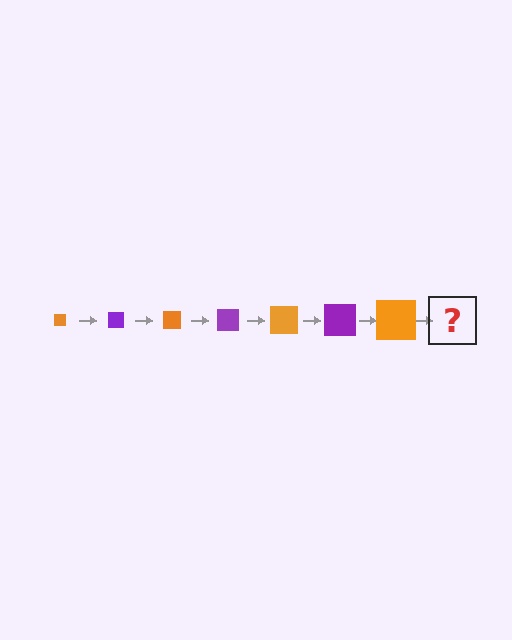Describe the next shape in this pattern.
It should be a purple square, larger than the previous one.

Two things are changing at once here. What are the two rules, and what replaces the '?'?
The two rules are that the square grows larger each step and the color cycles through orange and purple. The '?' should be a purple square, larger than the previous one.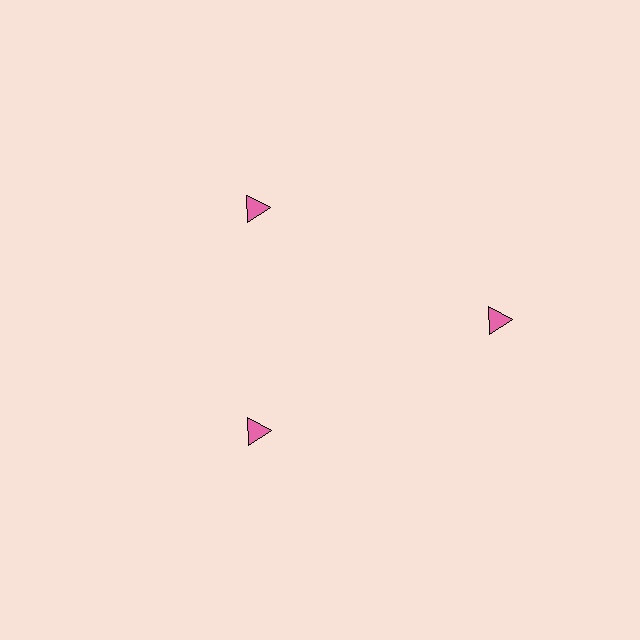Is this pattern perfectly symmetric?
No. The 3 pink triangles are arranged in a ring, but one element near the 3 o'clock position is pushed outward from the center, breaking the 3-fold rotational symmetry.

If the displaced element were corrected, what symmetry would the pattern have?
It would have 3-fold rotational symmetry — the pattern would map onto itself every 120 degrees.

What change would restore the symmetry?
The symmetry would be restored by moving it inward, back onto the ring so that all 3 triangles sit at equal angles and equal distance from the center.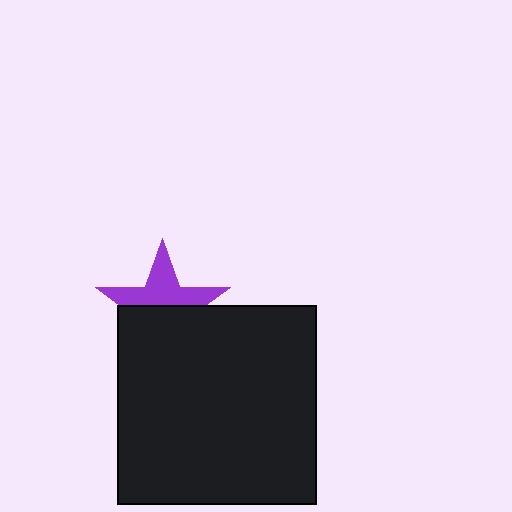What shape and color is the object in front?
The object in front is a black square.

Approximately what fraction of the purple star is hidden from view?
Roughly 52% of the purple star is hidden behind the black square.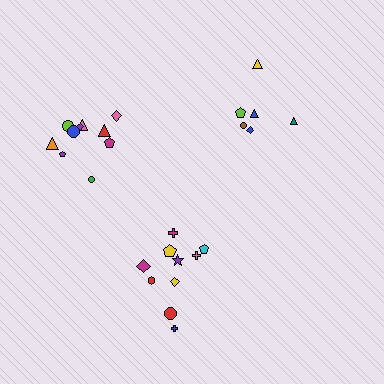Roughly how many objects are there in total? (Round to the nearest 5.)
Roughly 25 objects in total.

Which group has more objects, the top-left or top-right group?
The top-left group.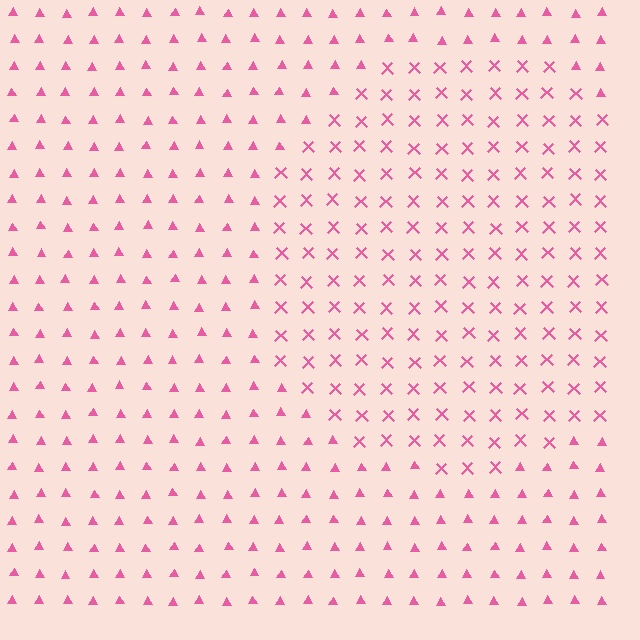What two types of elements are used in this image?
The image uses X marks inside the circle region and triangles outside it.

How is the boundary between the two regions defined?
The boundary is defined by a change in element shape: X marks inside vs. triangles outside. All elements share the same color and spacing.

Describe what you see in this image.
The image is filled with small pink elements arranged in a uniform grid. A circle-shaped region contains X marks, while the surrounding area contains triangles. The boundary is defined purely by the change in element shape.